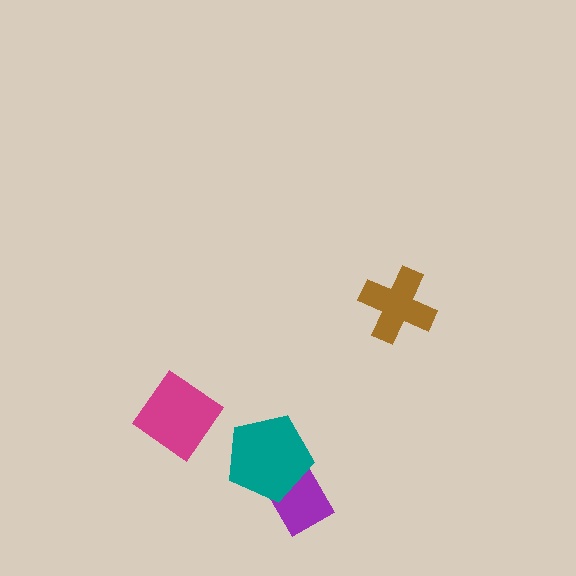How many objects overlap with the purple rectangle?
1 object overlaps with the purple rectangle.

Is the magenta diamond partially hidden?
No, no other shape covers it.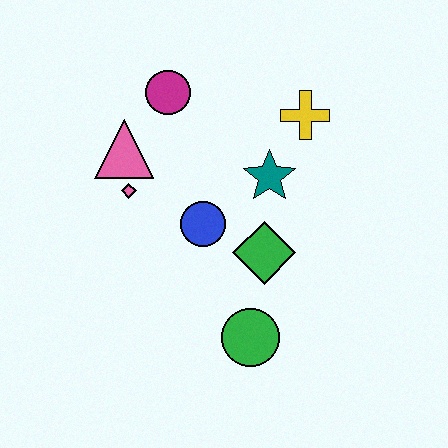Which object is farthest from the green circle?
The magenta circle is farthest from the green circle.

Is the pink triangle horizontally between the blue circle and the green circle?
No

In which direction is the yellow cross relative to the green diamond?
The yellow cross is above the green diamond.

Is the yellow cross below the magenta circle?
Yes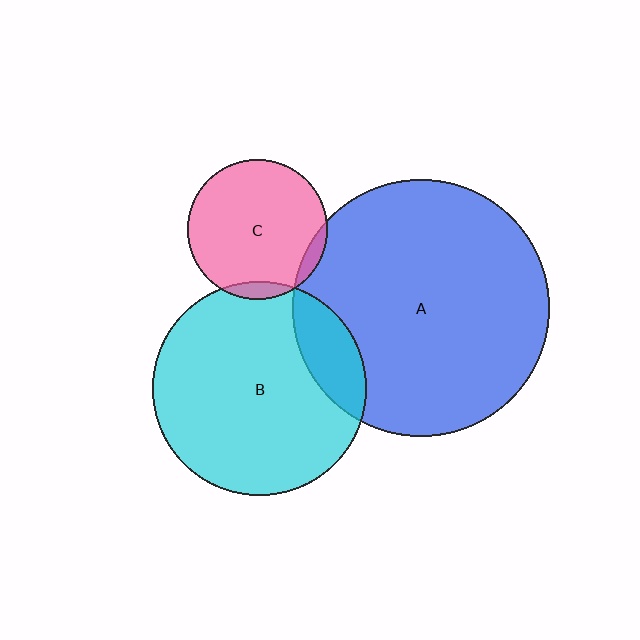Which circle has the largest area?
Circle A (blue).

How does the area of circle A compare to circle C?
Approximately 3.4 times.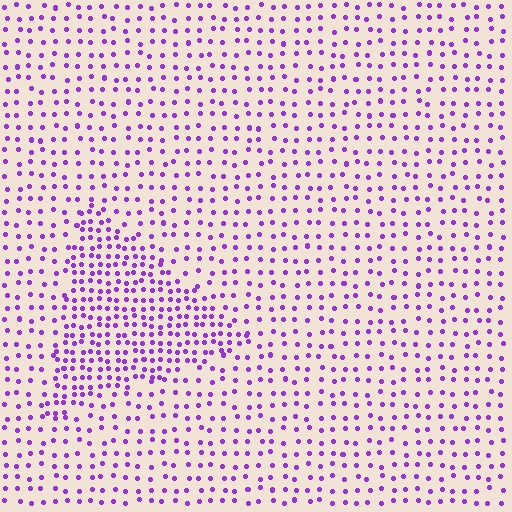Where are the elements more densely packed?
The elements are more densely packed inside the triangle boundary.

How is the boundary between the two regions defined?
The boundary is defined by a change in element density (approximately 1.9x ratio). All elements are the same color, size, and shape.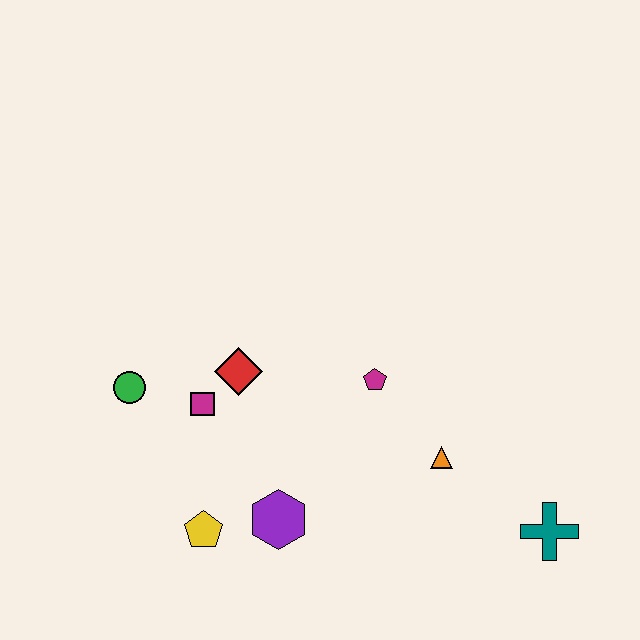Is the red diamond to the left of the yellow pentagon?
No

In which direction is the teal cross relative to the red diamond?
The teal cross is to the right of the red diamond.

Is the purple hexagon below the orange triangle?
Yes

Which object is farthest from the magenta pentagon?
The green circle is farthest from the magenta pentagon.